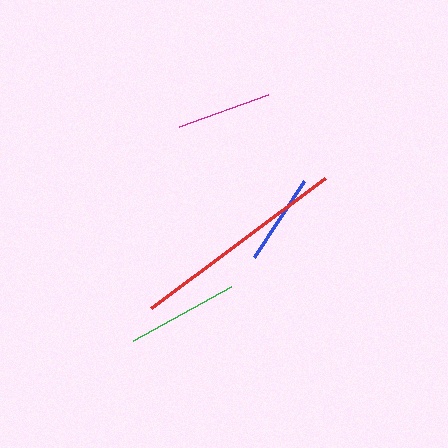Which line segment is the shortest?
The blue line is the shortest at approximately 91 pixels.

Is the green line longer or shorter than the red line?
The red line is longer than the green line.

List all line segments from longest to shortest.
From longest to shortest: red, green, magenta, blue.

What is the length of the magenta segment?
The magenta segment is approximately 95 pixels long.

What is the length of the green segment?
The green segment is approximately 113 pixels long.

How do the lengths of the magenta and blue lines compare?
The magenta and blue lines are approximately the same length.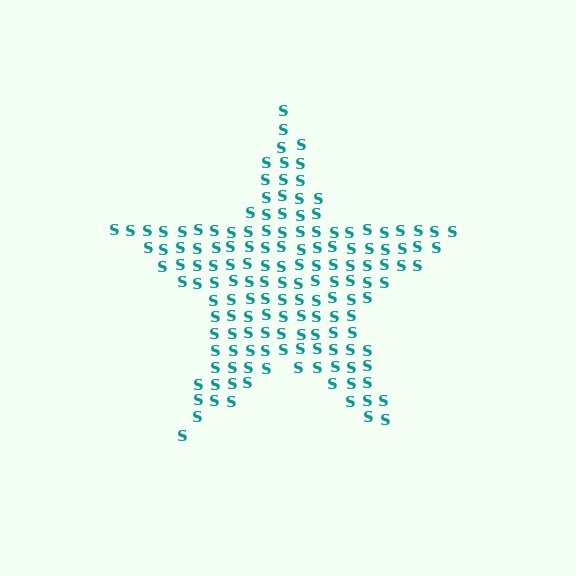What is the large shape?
The large shape is a star.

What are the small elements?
The small elements are letter S's.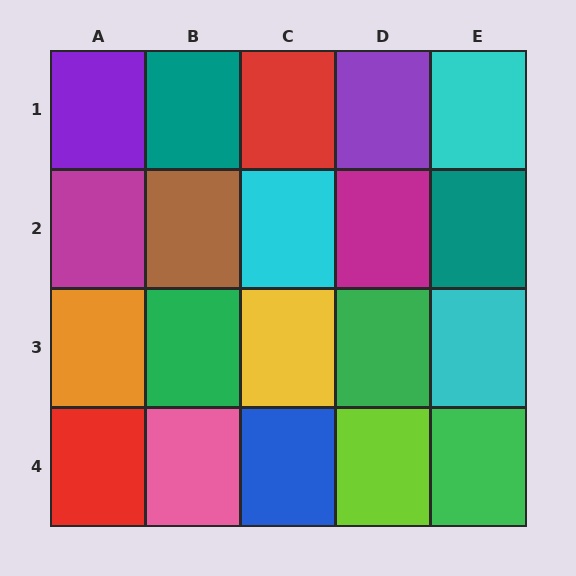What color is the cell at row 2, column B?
Brown.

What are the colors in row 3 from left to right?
Orange, green, yellow, green, cyan.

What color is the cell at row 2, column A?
Magenta.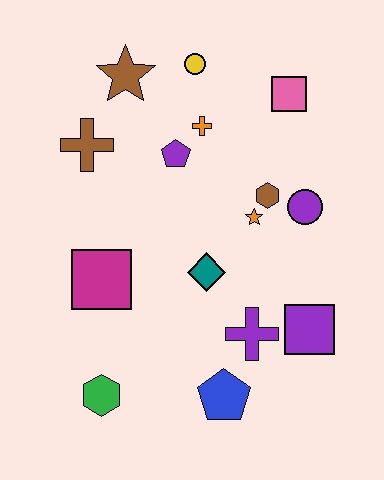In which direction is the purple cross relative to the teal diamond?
The purple cross is below the teal diamond.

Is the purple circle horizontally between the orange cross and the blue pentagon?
No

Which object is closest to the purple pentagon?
The orange cross is closest to the purple pentagon.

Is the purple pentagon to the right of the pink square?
No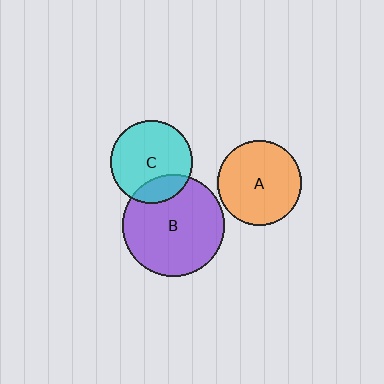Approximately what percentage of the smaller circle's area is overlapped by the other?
Approximately 20%.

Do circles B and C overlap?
Yes.